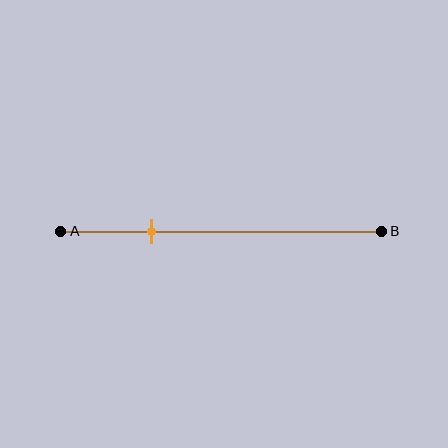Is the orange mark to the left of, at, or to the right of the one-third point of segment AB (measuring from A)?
The orange mark is to the left of the one-third point of segment AB.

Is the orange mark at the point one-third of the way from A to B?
No, the mark is at about 30% from A, not at the 33% one-third point.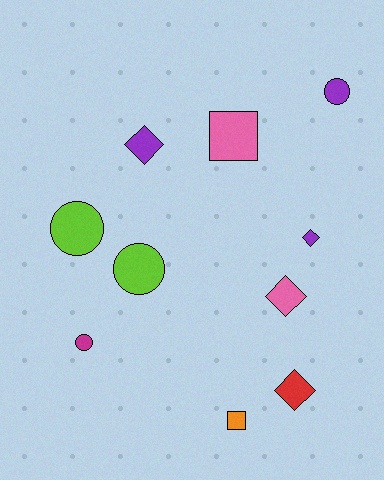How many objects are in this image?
There are 10 objects.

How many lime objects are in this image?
There are 2 lime objects.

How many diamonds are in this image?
There are 4 diamonds.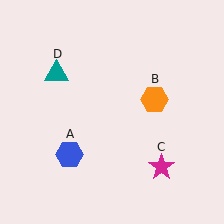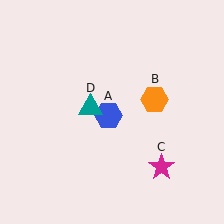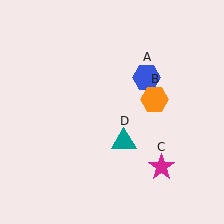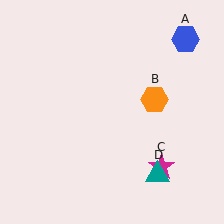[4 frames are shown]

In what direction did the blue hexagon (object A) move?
The blue hexagon (object A) moved up and to the right.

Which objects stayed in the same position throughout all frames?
Orange hexagon (object B) and magenta star (object C) remained stationary.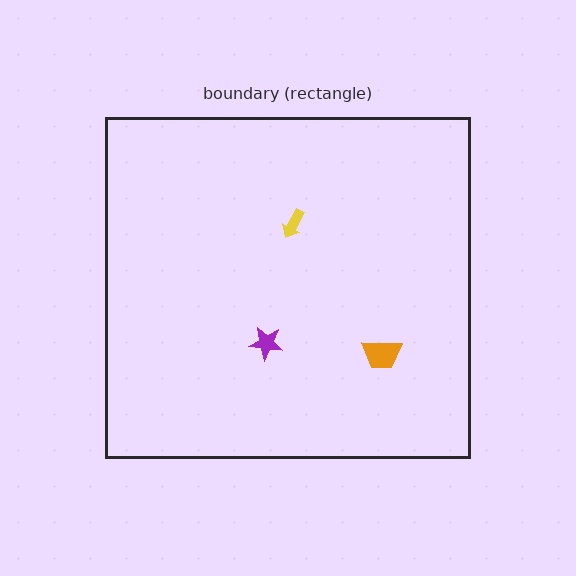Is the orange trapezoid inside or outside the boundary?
Inside.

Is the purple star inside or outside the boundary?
Inside.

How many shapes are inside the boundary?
3 inside, 0 outside.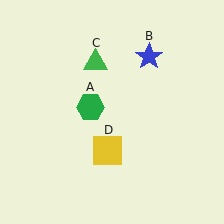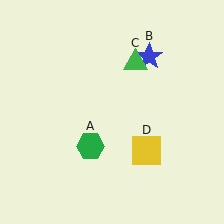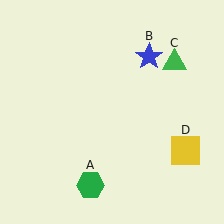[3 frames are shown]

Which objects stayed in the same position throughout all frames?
Blue star (object B) remained stationary.